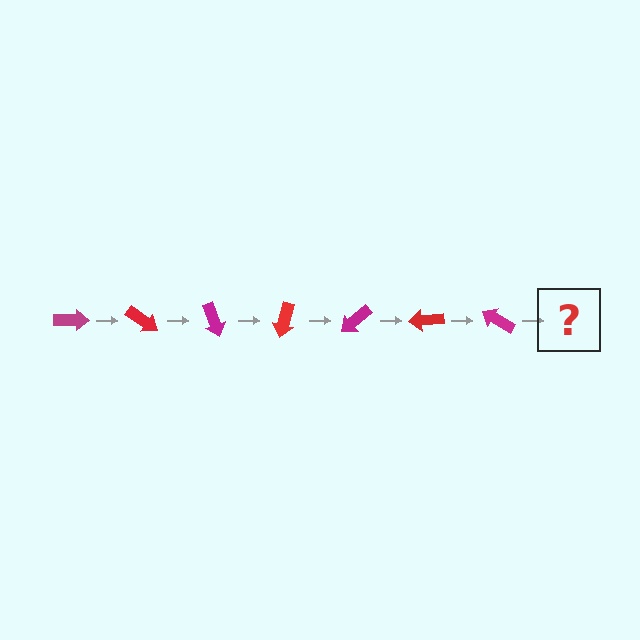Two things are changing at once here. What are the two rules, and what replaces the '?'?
The two rules are that it rotates 35 degrees each step and the color cycles through magenta and red. The '?' should be a red arrow, rotated 245 degrees from the start.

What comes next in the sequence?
The next element should be a red arrow, rotated 245 degrees from the start.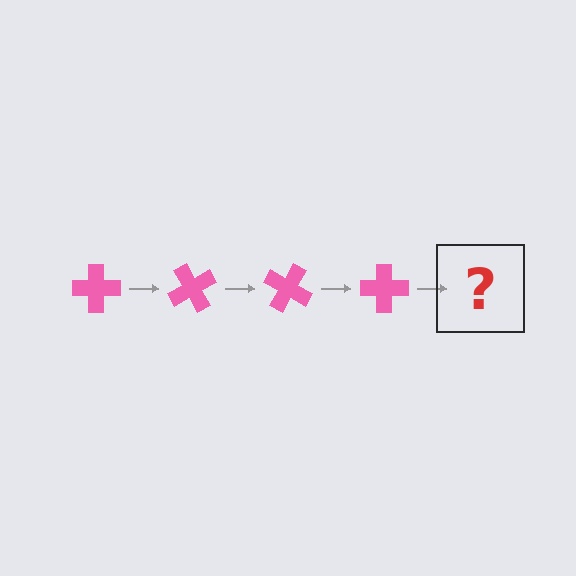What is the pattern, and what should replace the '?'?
The pattern is that the cross rotates 60 degrees each step. The '?' should be a pink cross rotated 240 degrees.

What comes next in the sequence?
The next element should be a pink cross rotated 240 degrees.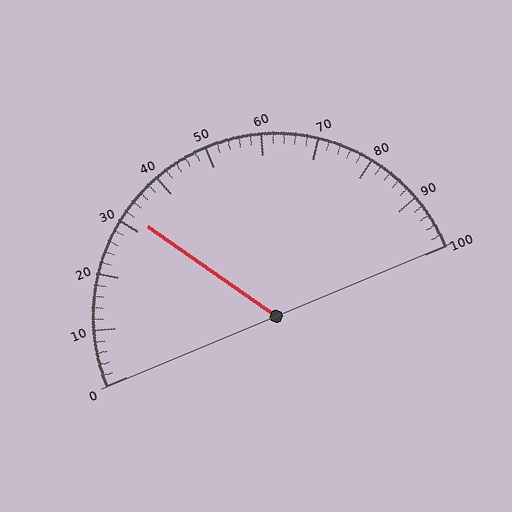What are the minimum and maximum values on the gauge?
The gauge ranges from 0 to 100.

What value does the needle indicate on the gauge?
The needle indicates approximately 32.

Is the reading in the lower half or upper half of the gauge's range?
The reading is in the lower half of the range (0 to 100).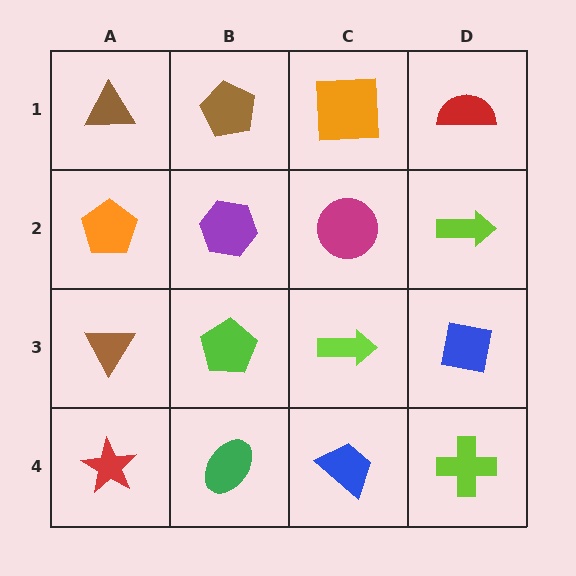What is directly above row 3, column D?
A lime arrow.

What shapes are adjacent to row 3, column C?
A magenta circle (row 2, column C), a blue trapezoid (row 4, column C), a lime pentagon (row 3, column B), a blue square (row 3, column D).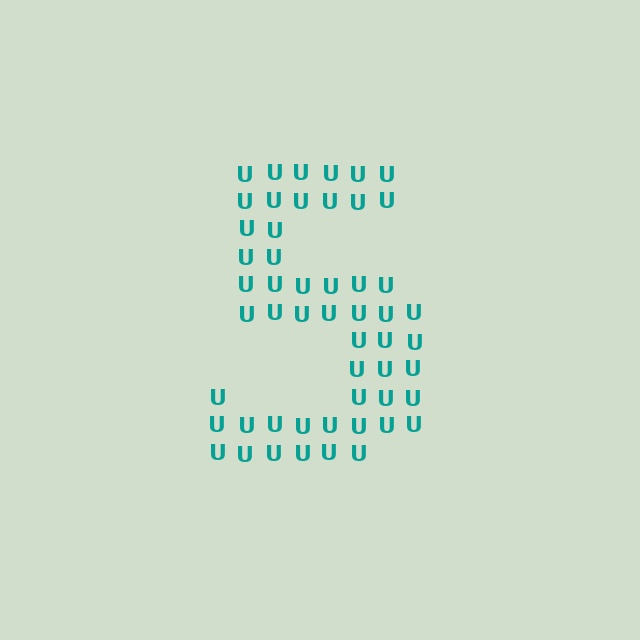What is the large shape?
The large shape is the digit 5.